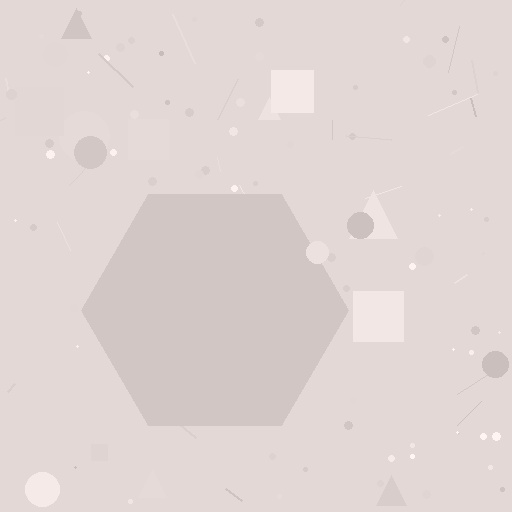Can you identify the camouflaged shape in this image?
The camouflaged shape is a hexagon.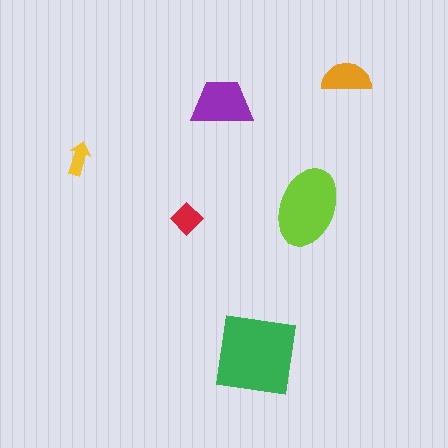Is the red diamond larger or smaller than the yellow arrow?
Larger.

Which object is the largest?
The green square.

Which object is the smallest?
The yellow arrow.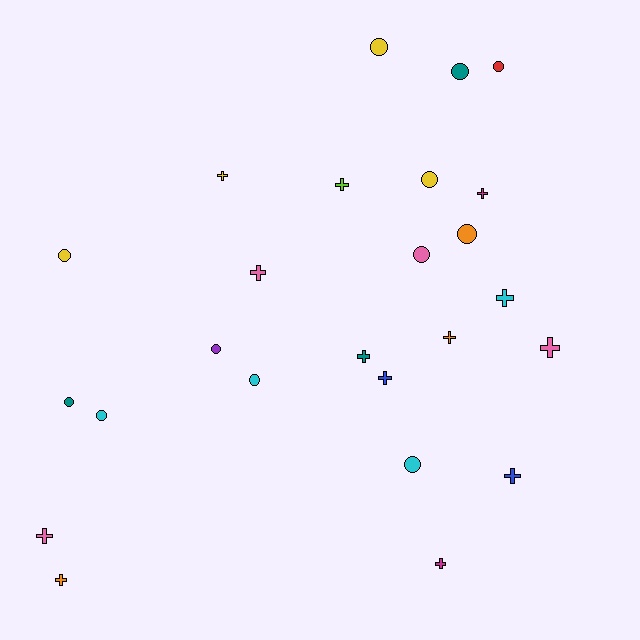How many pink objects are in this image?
There are 4 pink objects.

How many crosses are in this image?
There are 13 crosses.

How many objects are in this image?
There are 25 objects.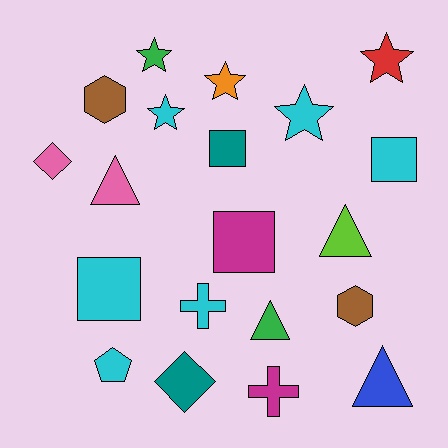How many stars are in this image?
There are 5 stars.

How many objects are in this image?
There are 20 objects.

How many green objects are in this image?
There are 2 green objects.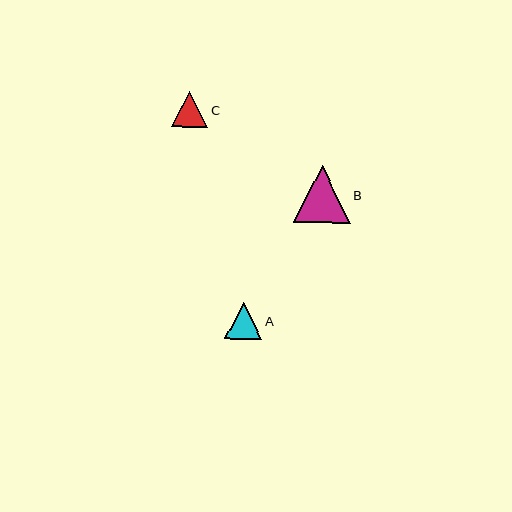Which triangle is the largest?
Triangle B is the largest with a size of approximately 57 pixels.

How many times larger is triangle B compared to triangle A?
Triangle B is approximately 1.5 times the size of triangle A.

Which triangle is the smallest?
Triangle C is the smallest with a size of approximately 36 pixels.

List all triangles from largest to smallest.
From largest to smallest: B, A, C.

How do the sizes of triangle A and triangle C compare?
Triangle A and triangle C are approximately the same size.